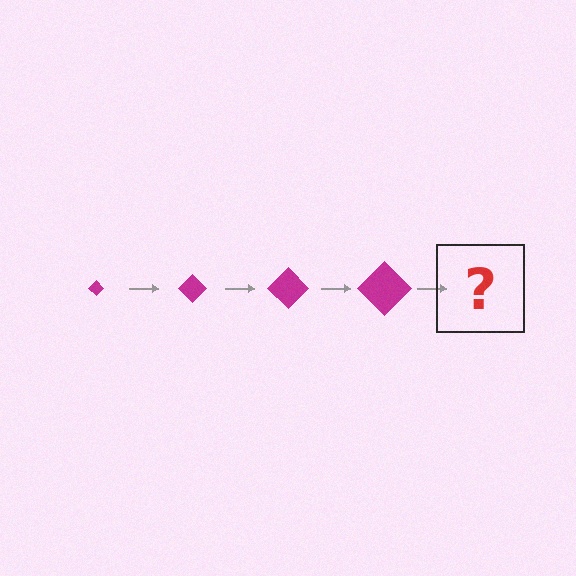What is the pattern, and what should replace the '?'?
The pattern is that the diamond gets progressively larger each step. The '?' should be a magenta diamond, larger than the previous one.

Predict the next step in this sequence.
The next step is a magenta diamond, larger than the previous one.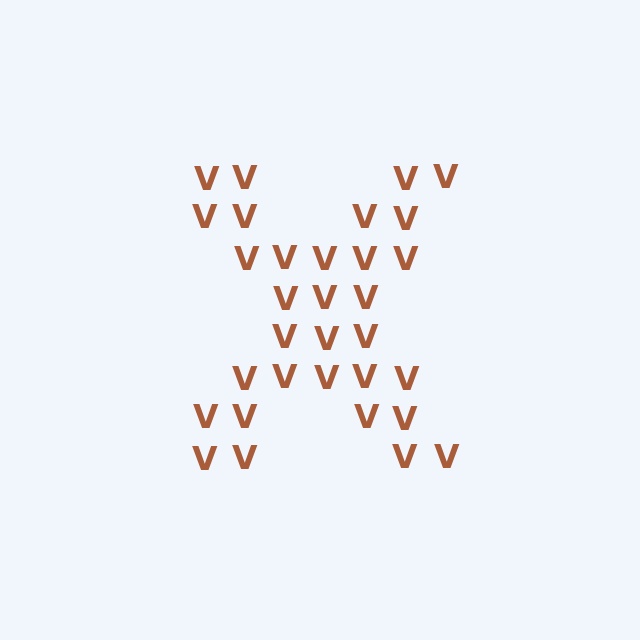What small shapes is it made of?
It is made of small letter V's.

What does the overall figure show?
The overall figure shows the letter X.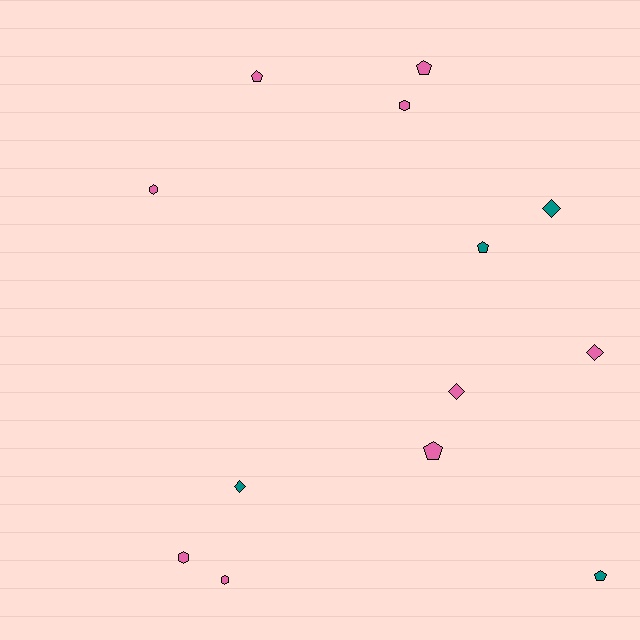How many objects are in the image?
There are 13 objects.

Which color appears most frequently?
Pink, with 9 objects.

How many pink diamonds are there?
There are 2 pink diamonds.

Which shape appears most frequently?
Pentagon, with 5 objects.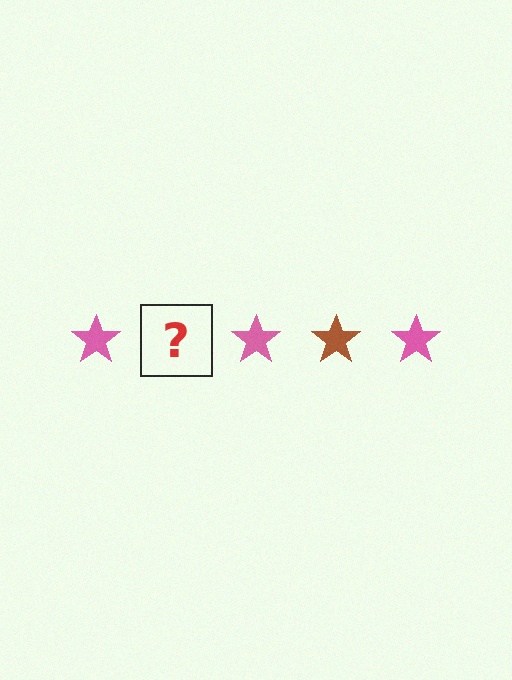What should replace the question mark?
The question mark should be replaced with a brown star.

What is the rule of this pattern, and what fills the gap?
The rule is that the pattern cycles through pink, brown stars. The gap should be filled with a brown star.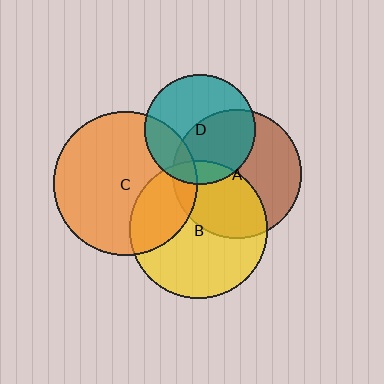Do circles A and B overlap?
Yes.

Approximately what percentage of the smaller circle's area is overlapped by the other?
Approximately 40%.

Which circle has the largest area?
Circle C (orange).